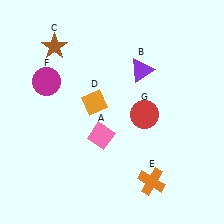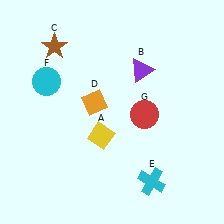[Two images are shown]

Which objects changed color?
A changed from pink to yellow. E changed from orange to cyan. F changed from magenta to cyan.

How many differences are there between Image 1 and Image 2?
There are 3 differences between the two images.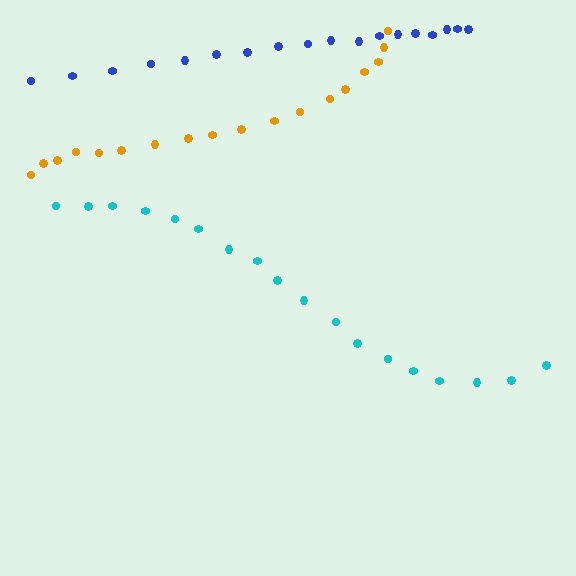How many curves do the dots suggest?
There are 3 distinct paths.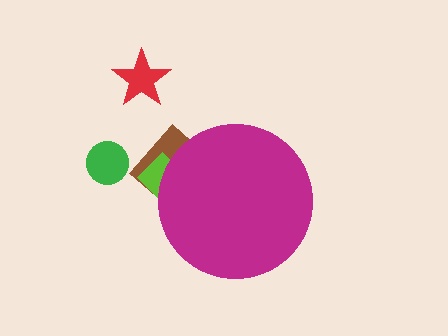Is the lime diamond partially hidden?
Yes, the lime diamond is partially hidden behind the magenta circle.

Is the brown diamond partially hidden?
Yes, the brown diamond is partially hidden behind the magenta circle.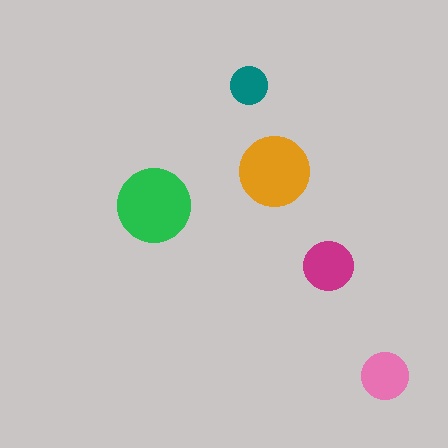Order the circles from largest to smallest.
the green one, the orange one, the magenta one, the pink one, the teal one.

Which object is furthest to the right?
The pink circle is rightmost.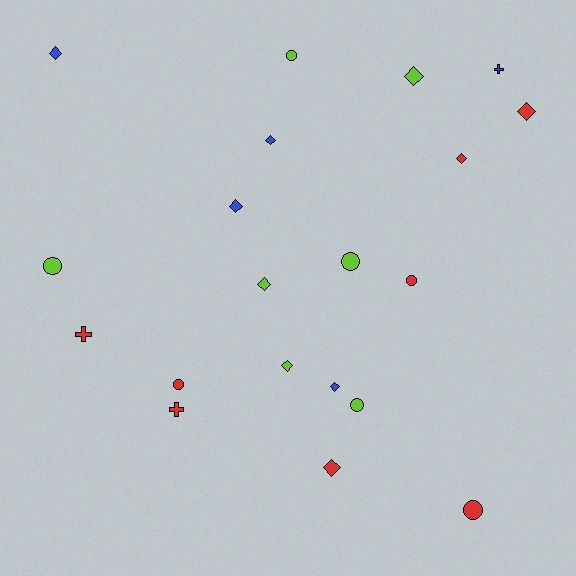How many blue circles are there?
There are no blue circles.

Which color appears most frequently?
Red, with 8 objects.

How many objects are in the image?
There are 20 objects.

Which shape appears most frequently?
Diamond, with 10 objects.